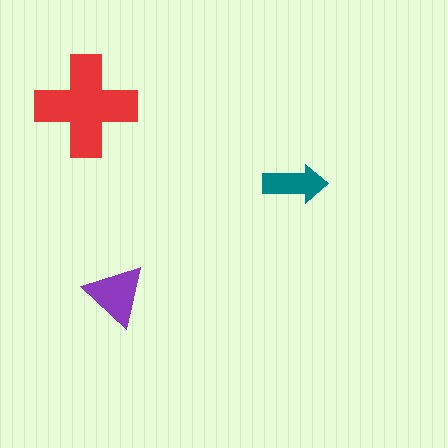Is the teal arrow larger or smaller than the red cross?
Smaller.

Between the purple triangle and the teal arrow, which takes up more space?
The purple triangle.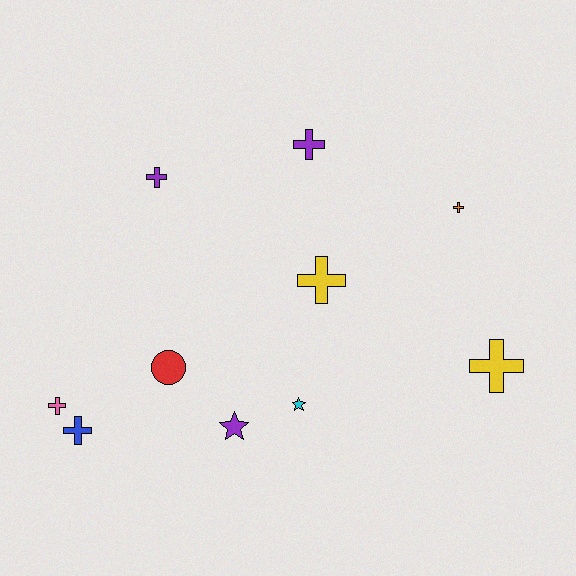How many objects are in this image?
There are 10 objects.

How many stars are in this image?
There are 2 stars.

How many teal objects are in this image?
There are no teal objects.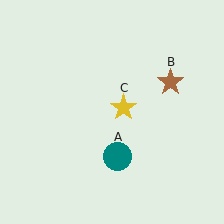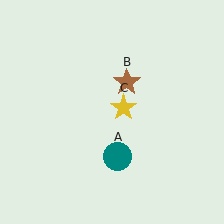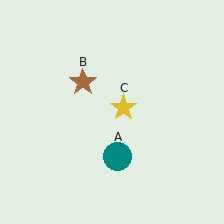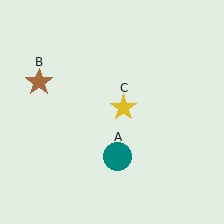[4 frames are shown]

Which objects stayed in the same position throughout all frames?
Teal circle (object A) and yellow star (object C) remained stationary.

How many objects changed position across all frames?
1 object changed position: brown star (object B).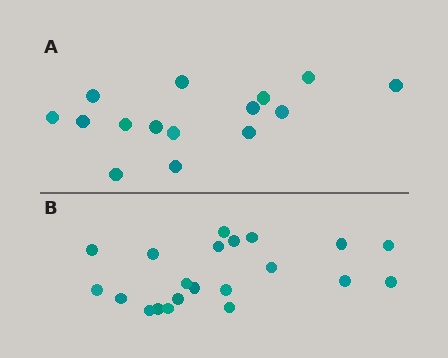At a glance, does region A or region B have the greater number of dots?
Region B (the bottom region) has more dots.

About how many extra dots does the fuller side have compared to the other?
Region B has about 6 more dots than region A.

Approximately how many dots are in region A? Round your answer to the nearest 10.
About 20 dots. (The exact count is 15, which rounds to 20.)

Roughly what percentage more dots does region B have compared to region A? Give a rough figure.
About 40% more.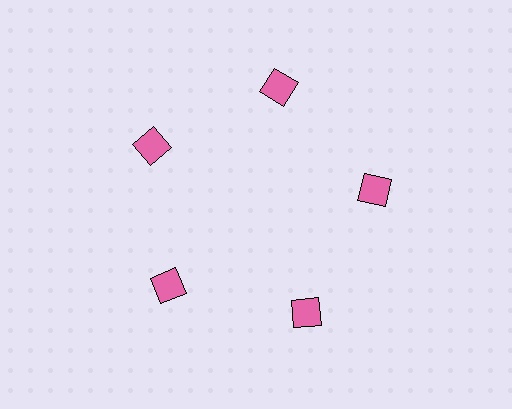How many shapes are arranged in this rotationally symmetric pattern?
There are 5 shapes, arranged in 5 groups of 1.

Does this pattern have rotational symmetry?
Yes, this pattern has 5-fold rotational symmetry. It looks the same after rotating 72 degrees around the center.